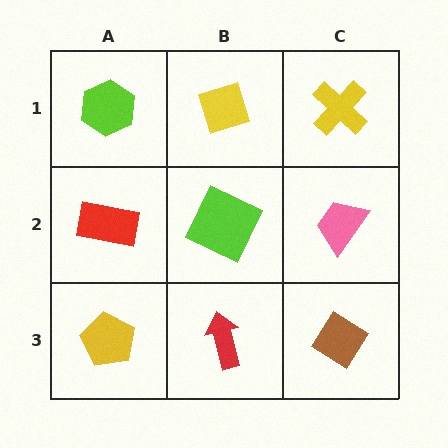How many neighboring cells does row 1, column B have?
3.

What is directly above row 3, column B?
A lime square.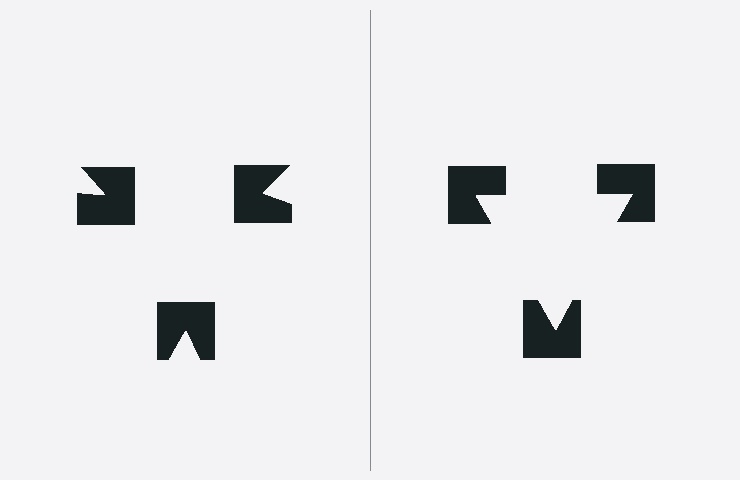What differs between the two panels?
The notched squares are positioned identically on both sides; only the wedge orientations differ. On the right they align to a triangle; on the left they are misaligned.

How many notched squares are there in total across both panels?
6 — 3 on each side.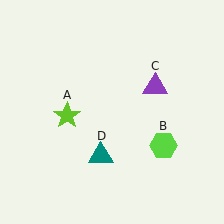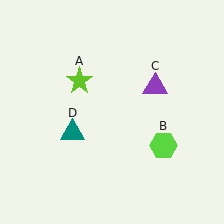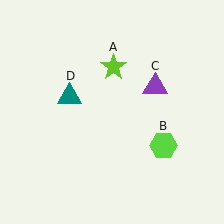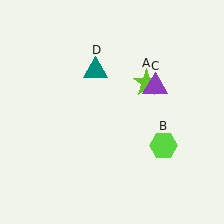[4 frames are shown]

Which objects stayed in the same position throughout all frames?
Lime hexagon (object B) and purple triangle (object C) remained stationary.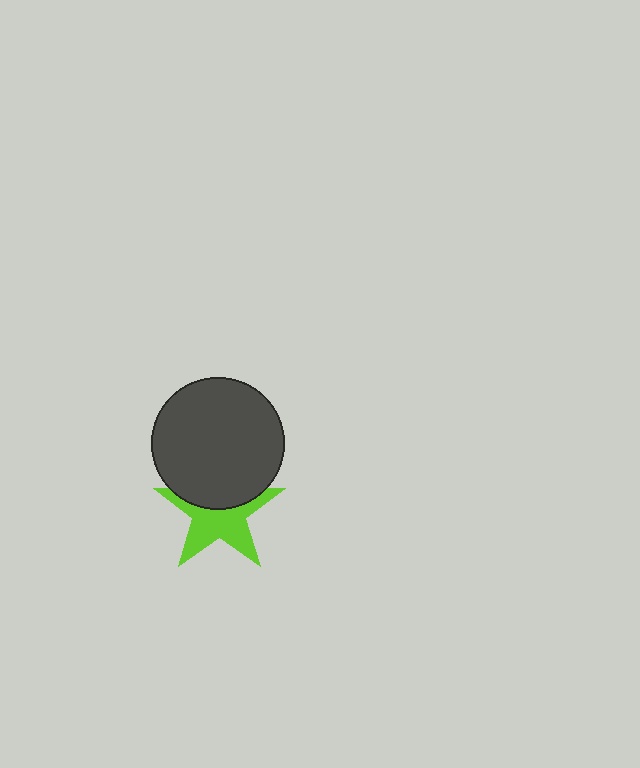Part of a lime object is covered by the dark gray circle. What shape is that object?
It is a star.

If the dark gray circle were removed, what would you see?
You would see the complete lime star.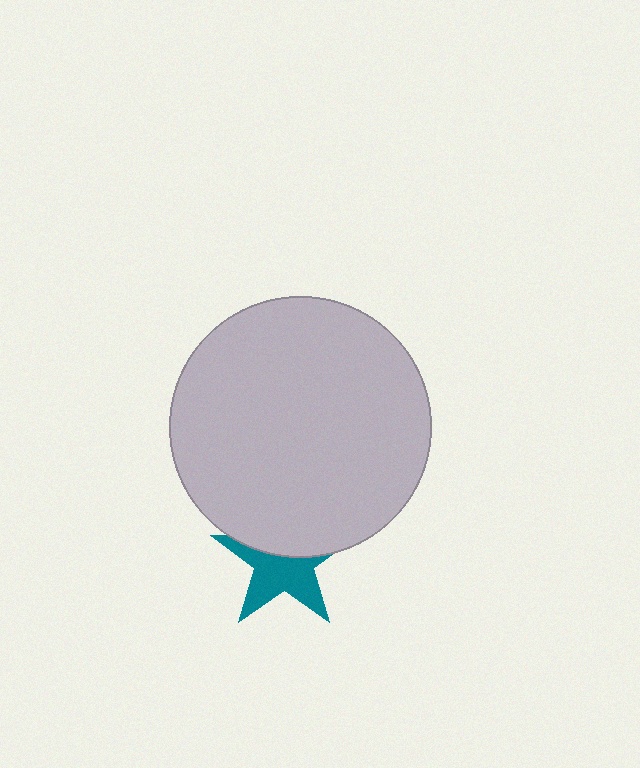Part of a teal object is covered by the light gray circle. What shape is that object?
It is a star.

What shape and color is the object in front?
The object in front is a light gray circle.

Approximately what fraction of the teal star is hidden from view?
Roughly 43% of the teal star is hidden behind the light gray circle.